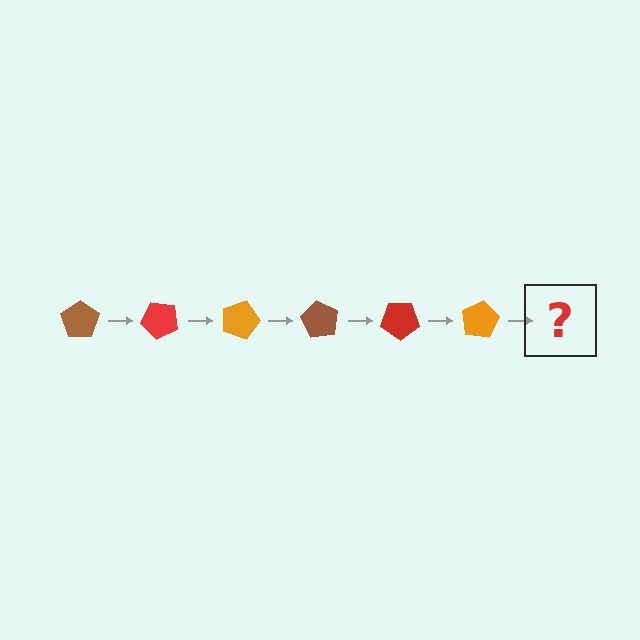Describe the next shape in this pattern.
It should be a brown pentagon, rotated 270 degrees from the start.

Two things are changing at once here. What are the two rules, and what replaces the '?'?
The two rules are that it rotates 45 degrees each step and the color cycles through brown, red, and orange. The '?' should be a brown pentagon, rotated 270 degrees from the start.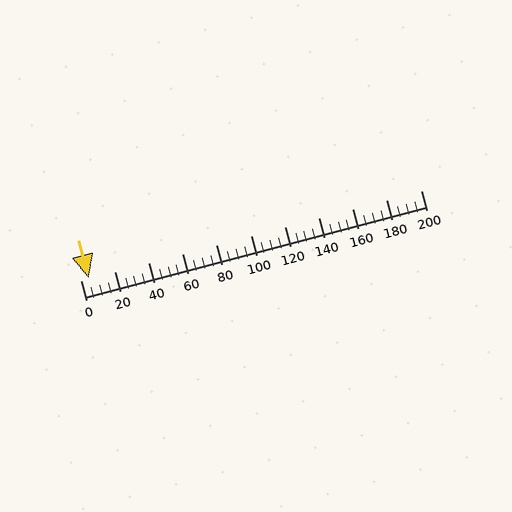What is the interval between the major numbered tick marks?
The major tick marks are spaced 20 units apart.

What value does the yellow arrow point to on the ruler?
The yellow arrow points to approximately 5.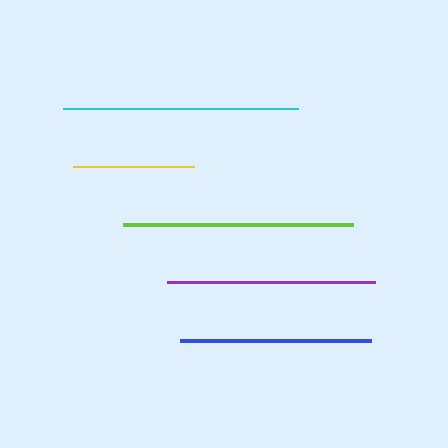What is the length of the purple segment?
The purple segment is approximately 208 pixels long.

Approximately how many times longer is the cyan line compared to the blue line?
The cyan line is approximately 1.2 times the length of the blue line.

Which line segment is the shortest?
The yellow line is the shortest at approximately 121 pixels.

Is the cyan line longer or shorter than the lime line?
The cyan line is longer than the lime line.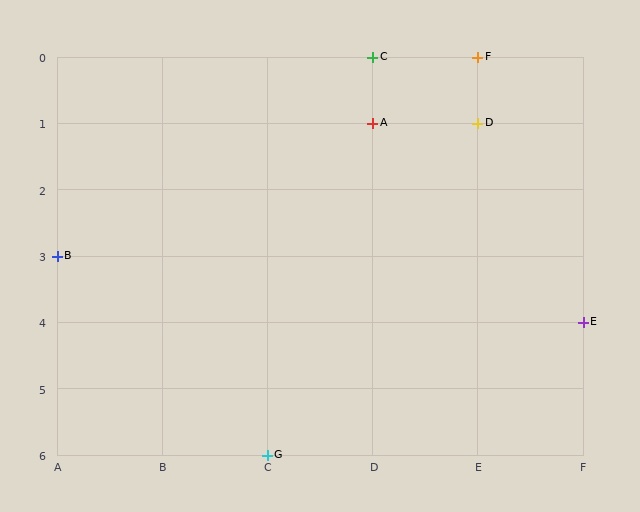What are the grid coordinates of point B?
Point B is at grid coordinates (A, 3).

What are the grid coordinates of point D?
Point D is at grid coordinates (E, 1).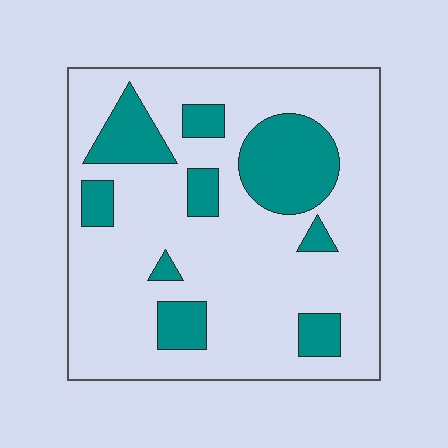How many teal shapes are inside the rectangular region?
9.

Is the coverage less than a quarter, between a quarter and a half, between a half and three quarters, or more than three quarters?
Less than a quarter.